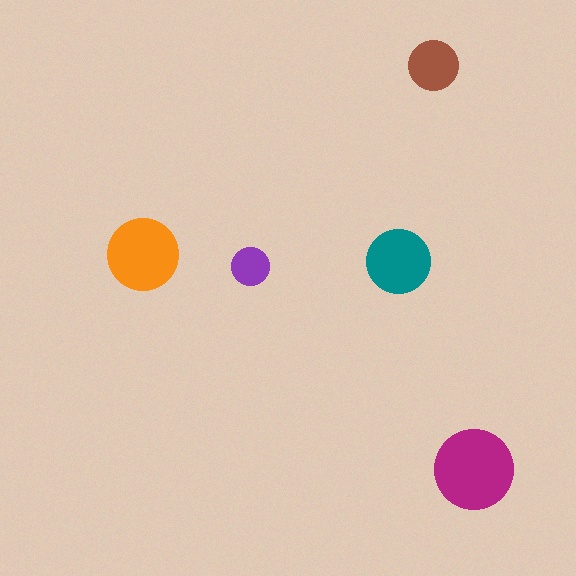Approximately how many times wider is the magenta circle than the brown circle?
About 1.5 times wider.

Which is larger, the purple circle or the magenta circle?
The magenta one.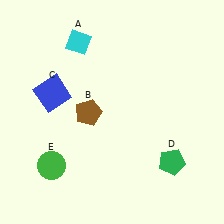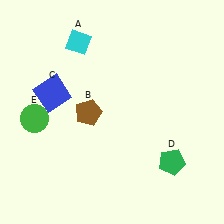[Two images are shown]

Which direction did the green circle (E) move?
The green circle (E) moved up.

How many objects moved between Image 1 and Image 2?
1 object moved between the two images.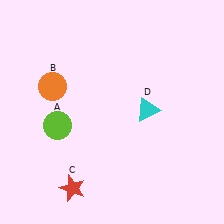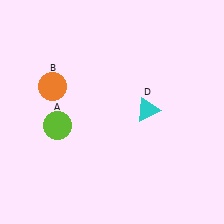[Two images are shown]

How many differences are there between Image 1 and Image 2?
There is 1 difference between the two images.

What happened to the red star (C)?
The red star (C) was removed in Image 2. It was in the bottom-left area of Image 1.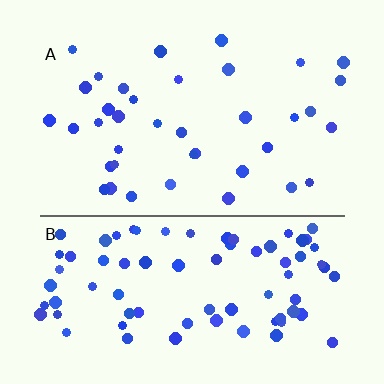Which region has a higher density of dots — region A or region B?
B (the bottom).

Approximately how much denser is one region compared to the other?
Approximately 2.1× — region B over region A.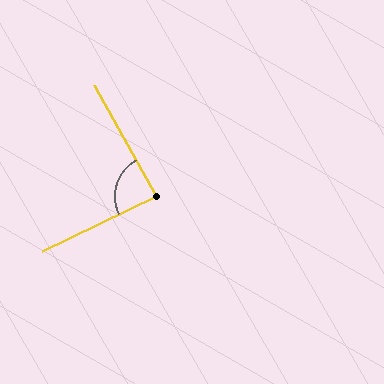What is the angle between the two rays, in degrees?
Approximately 86 degrees.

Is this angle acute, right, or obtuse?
It is approximately a right angle.